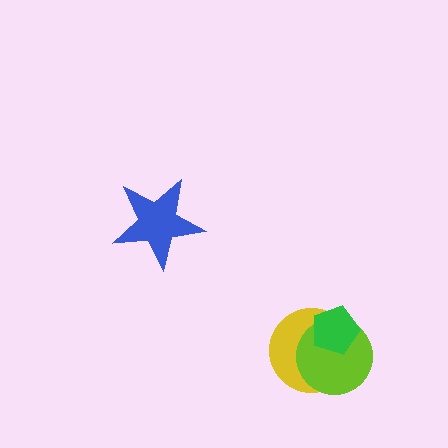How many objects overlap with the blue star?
0 objects overlap with the blue star.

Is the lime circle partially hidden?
Yes, it is partially covered by another shape.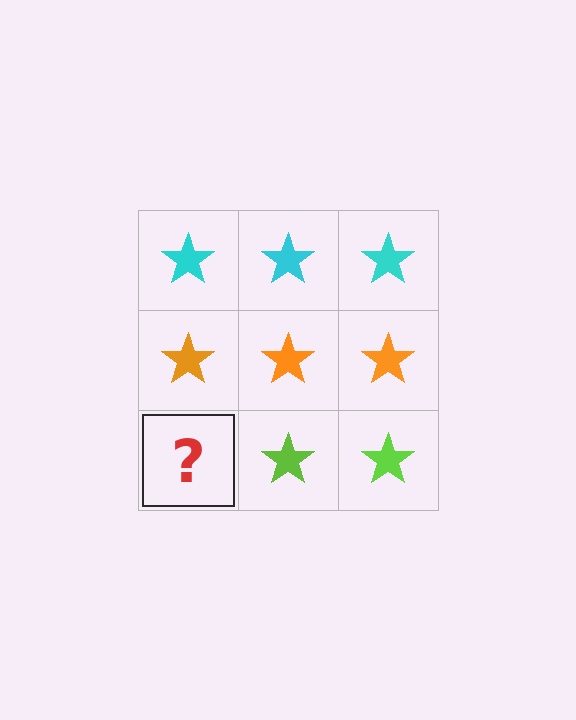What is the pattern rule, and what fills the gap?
The rule is that each row has a consistent color. The gap should be filled with a lime star.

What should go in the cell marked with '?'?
The missing cell should contain a lime star.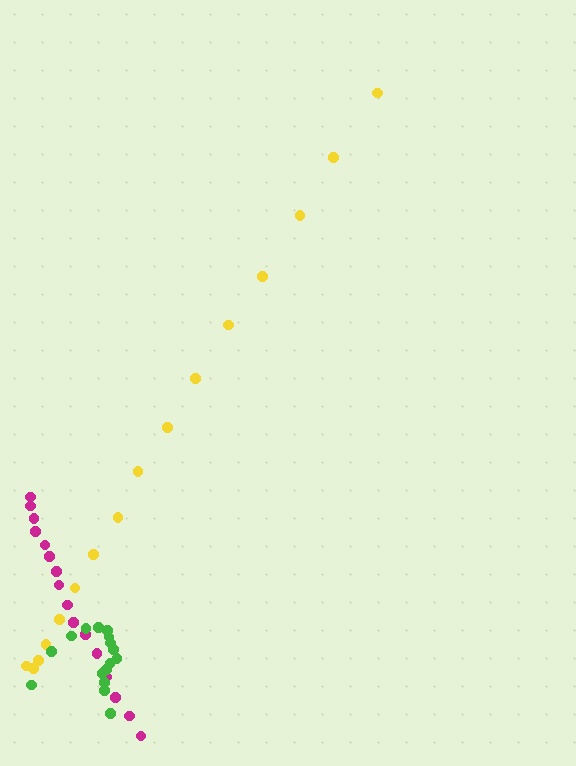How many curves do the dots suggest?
There are 3 distinct paths.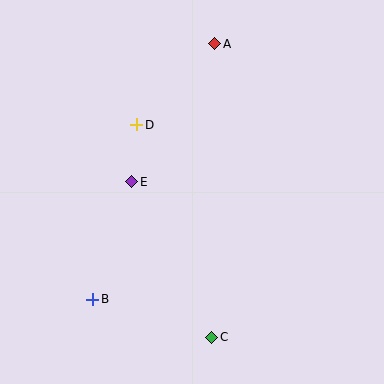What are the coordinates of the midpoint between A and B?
The midpoint between A and B is at (154, 171).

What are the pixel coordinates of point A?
Point A is at (215, 44).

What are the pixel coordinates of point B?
Point B is at (93, 299).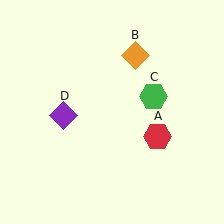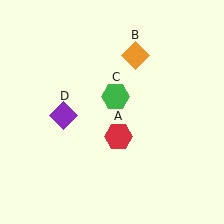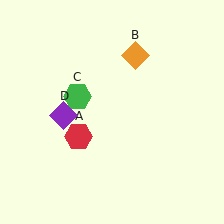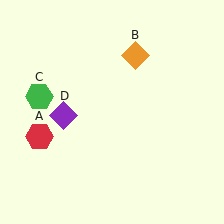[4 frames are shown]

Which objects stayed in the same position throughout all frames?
Orange diamond (object B) and purple diamond (object D) remained stationary.